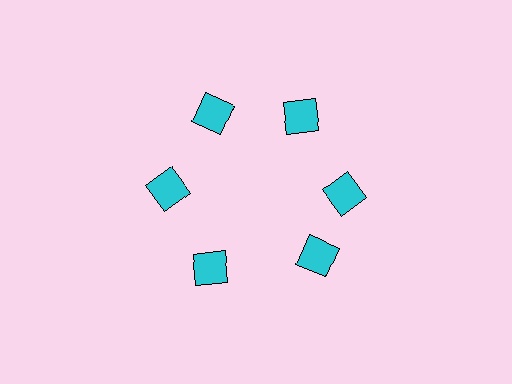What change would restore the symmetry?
The symmetry would be restored by rotating it back into even spacing with its neighbors so that all 6 squares sit at equal angles and equal distance from the center.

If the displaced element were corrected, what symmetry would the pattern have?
It would have 6-fold rotational symmetry — the pattern would map onto itself every 60 degrees.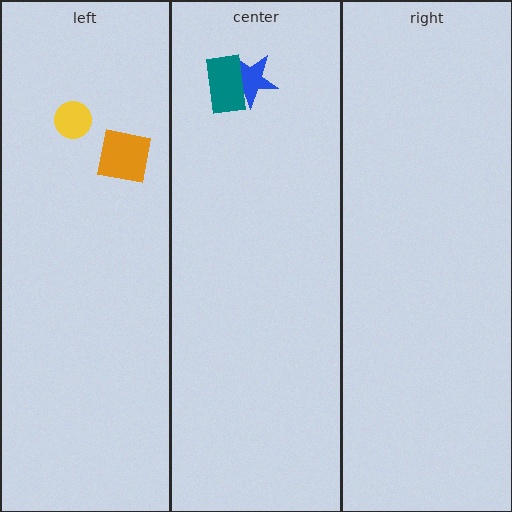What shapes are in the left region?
The orange square, the yellow circle.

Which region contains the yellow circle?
The left region.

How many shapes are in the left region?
2.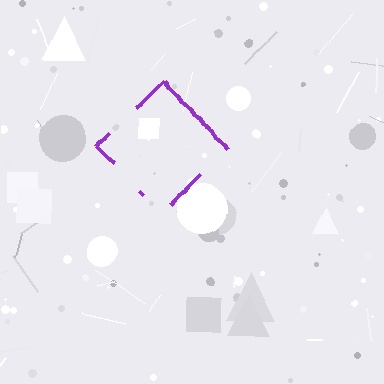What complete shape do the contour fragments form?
The contour fragments form a diamond.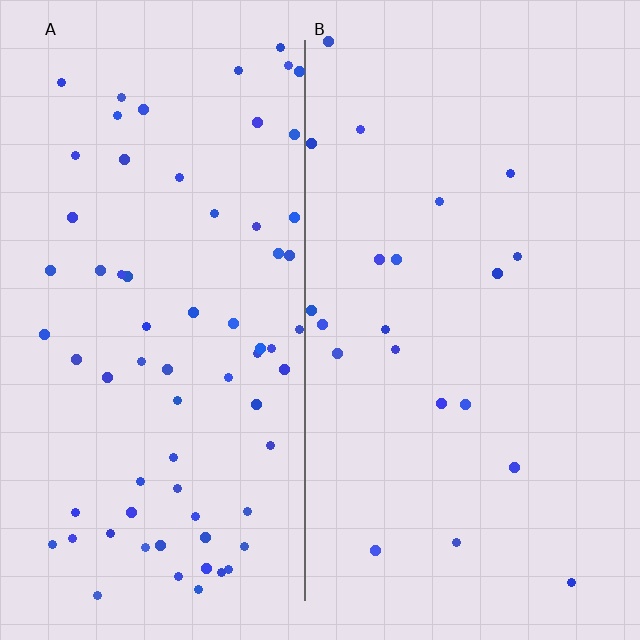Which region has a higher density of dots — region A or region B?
A (the left).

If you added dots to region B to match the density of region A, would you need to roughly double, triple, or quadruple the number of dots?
Approximately triple.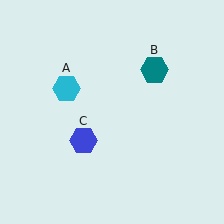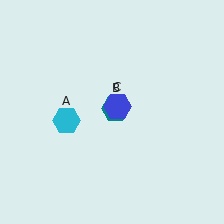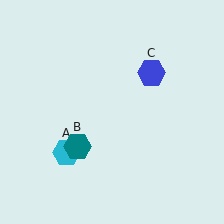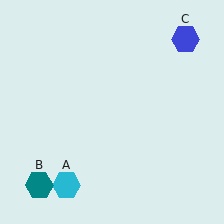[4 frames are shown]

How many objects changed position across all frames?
3 objects changed position: cyan hexagon (object A), teal hexagon (object B), blue hexagon (object C).